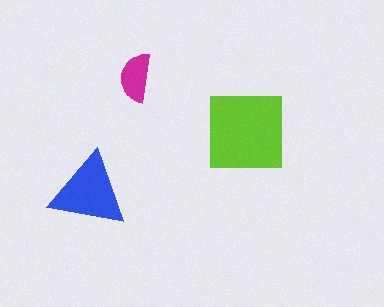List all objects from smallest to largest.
The magenta semicircle, the blue triangle, the lime square.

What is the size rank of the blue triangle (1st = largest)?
2nd.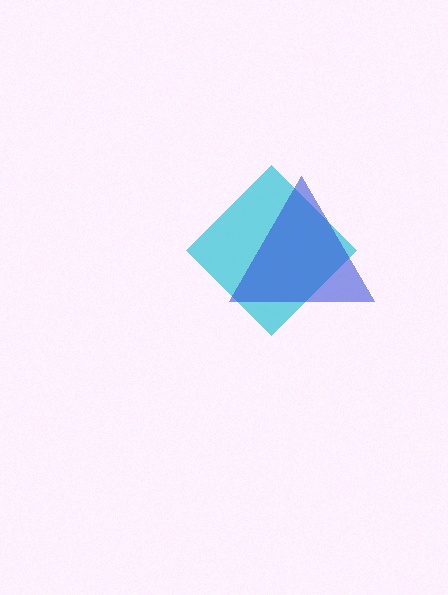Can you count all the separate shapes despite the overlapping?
Yes, there are 2 separate shapes.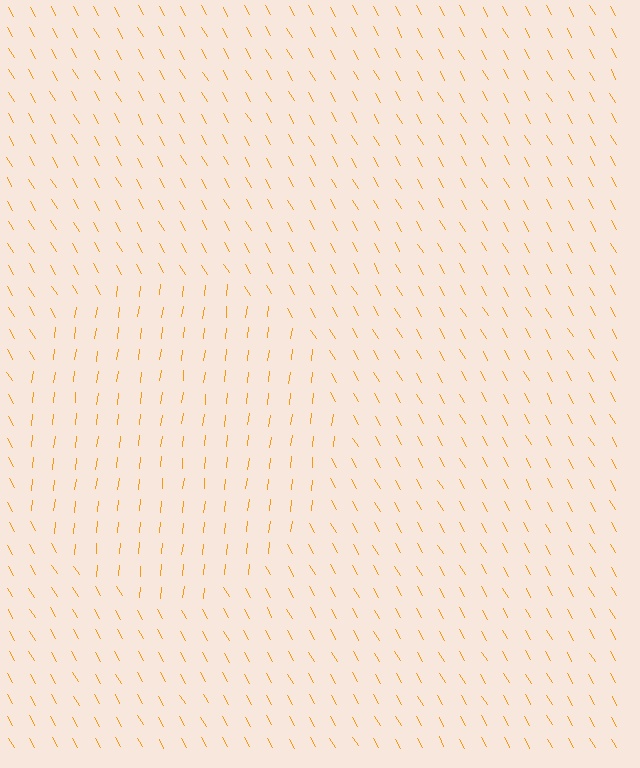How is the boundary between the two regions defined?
The boundary is defined purely by a change in line orientation (approximately 37 degrees difference). All lines are the same color and thickness.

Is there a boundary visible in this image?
Yes, there is a texture boundary formed by a change in line orientation.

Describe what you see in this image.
The image is filled with small orange line segments. A circle region in the image has lines oriented differently from the surrounding lines, creating a visible texture boundary.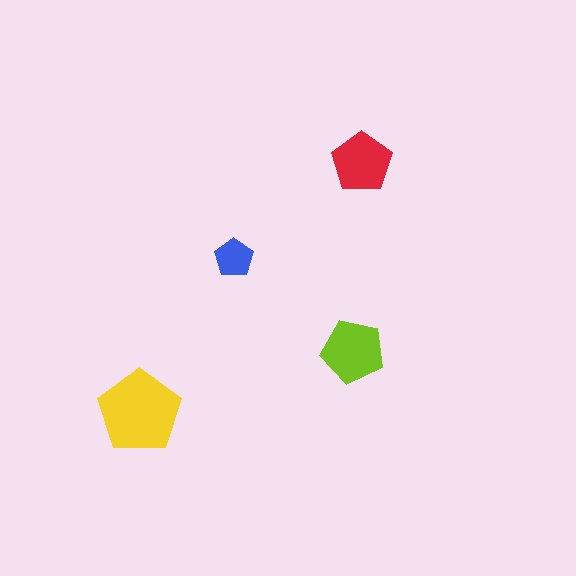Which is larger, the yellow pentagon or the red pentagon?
The yellow one.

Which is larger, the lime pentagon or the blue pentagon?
The lime one.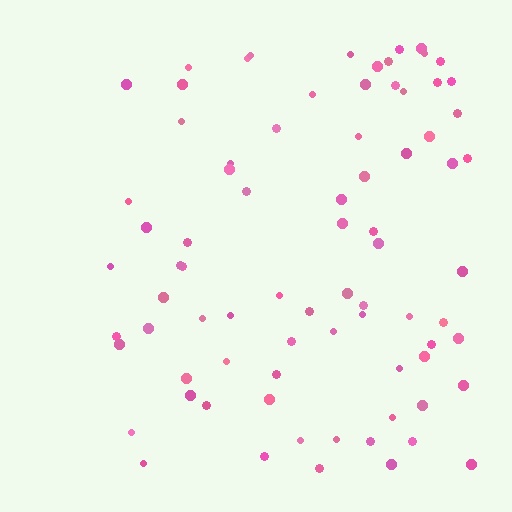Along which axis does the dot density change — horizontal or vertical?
Horizontal.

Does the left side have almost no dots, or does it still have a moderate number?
Still a moderate number, just noticeably fewer than the right.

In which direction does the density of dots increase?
From left to right, with the right side densest.